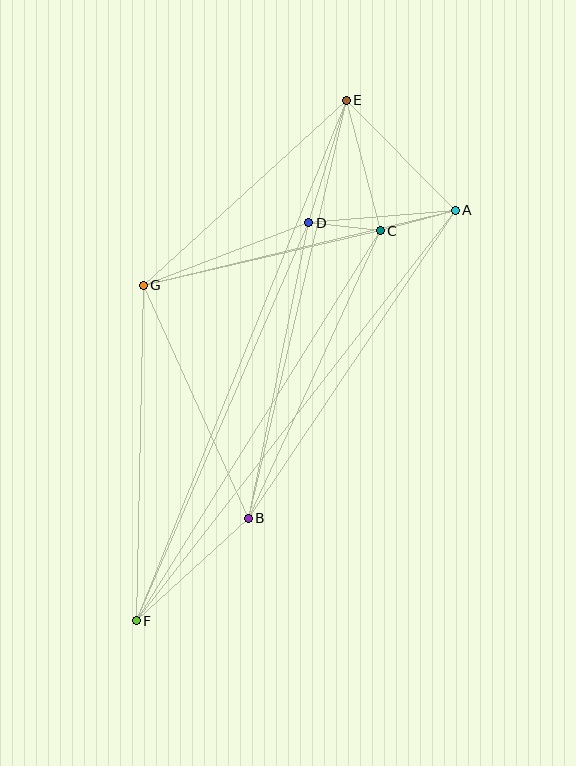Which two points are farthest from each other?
Points E and F are farthest from each other.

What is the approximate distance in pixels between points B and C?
The distance between B and C is approximately 316 pixels.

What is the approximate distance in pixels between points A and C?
The distance between A and C is approximately 78 pixels.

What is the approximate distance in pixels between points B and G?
The distance between B and G is approximately 255 pixels.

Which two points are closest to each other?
Points C and D are closest to each other.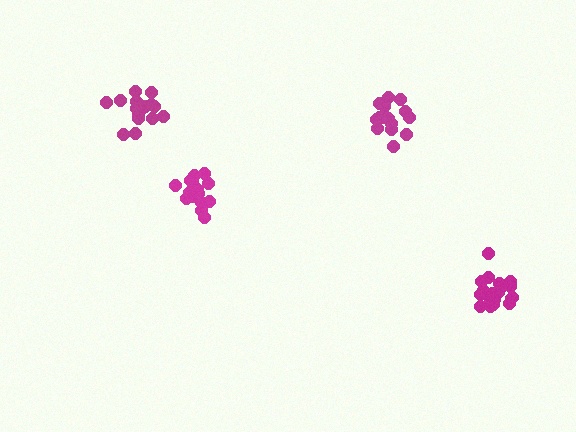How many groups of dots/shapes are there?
There are 4 groups.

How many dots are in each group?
Group 1: 18 dots, Group 2: 17 dots, Group 3: 16 dots, Group 4: 19 dots (70 total).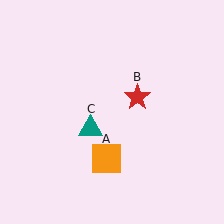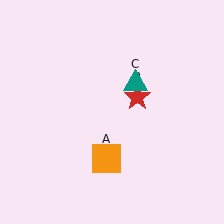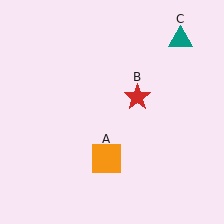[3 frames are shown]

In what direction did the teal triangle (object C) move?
The teal triangle (object C) moved up and to the right.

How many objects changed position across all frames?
1 object changed position: teal triangle (object C).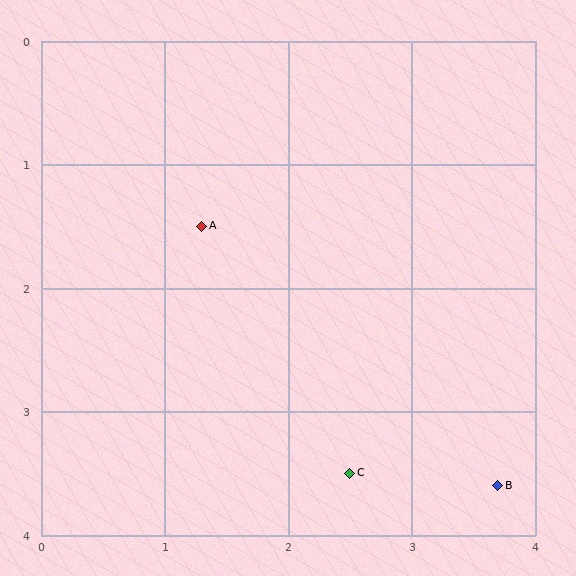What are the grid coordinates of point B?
Point B is at approximately (3.7, 3.6).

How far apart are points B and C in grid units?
Points B and C are about 1.2 grid units apart.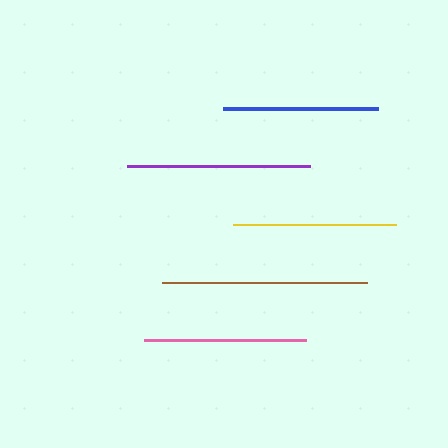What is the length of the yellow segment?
The yellow segment is approximately 163 pixels long.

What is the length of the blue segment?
The blue segment is approximately 155 pixels long.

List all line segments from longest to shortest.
From longest to shortest: brown, purple, yellow, pink, blue.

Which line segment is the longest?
The brown line is the longest at approximately 205 pixels.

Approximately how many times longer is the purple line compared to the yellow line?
The purple line is approximately 1.1 times the length of the yellow line.